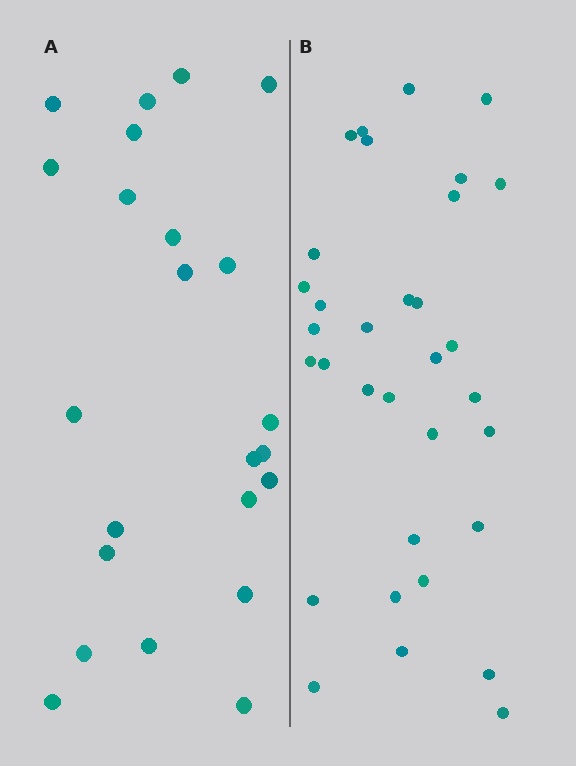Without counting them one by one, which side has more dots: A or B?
Region B (the right region) has more dots.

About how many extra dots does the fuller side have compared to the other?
Region B has roughly 10 or so more dots than region A.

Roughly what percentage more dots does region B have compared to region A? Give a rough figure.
About 45% more.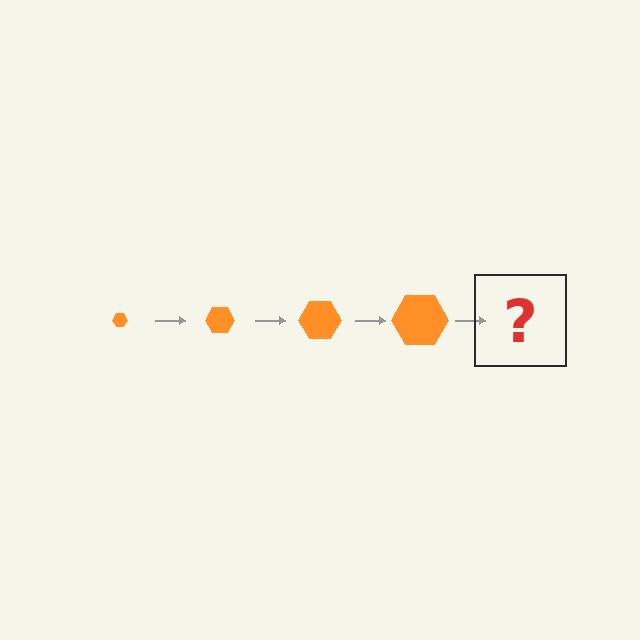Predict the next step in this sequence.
The next step is an orange hexagon, larger than the previous one.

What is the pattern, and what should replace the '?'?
The pattern is that the hexagon gets progressively larger each step. The '?' should be an orange hexagon, larger than the previous one.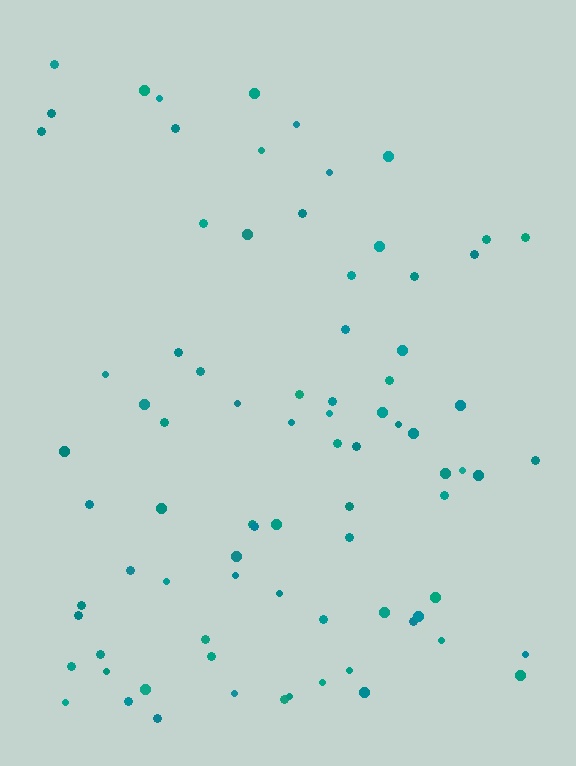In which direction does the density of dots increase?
From top to bottom, with the bottom side densest.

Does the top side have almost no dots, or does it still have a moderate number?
Still a moderate number, just noticeably fewer than the bottom.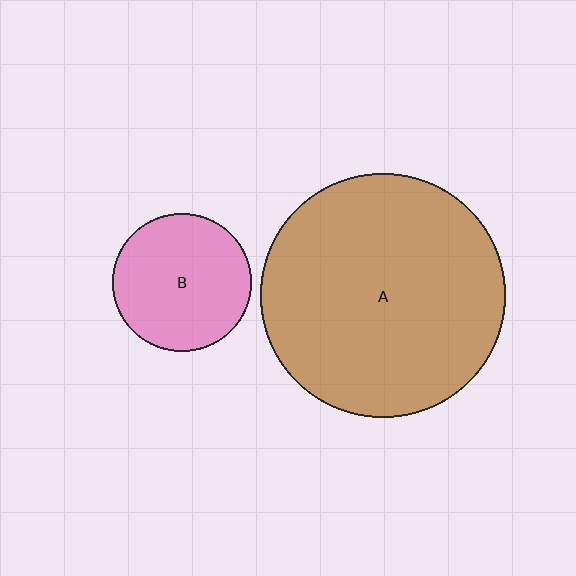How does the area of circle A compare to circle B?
Approximately 3.1 times.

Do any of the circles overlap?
No, none of the circles overlap.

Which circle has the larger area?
Circle A (brown).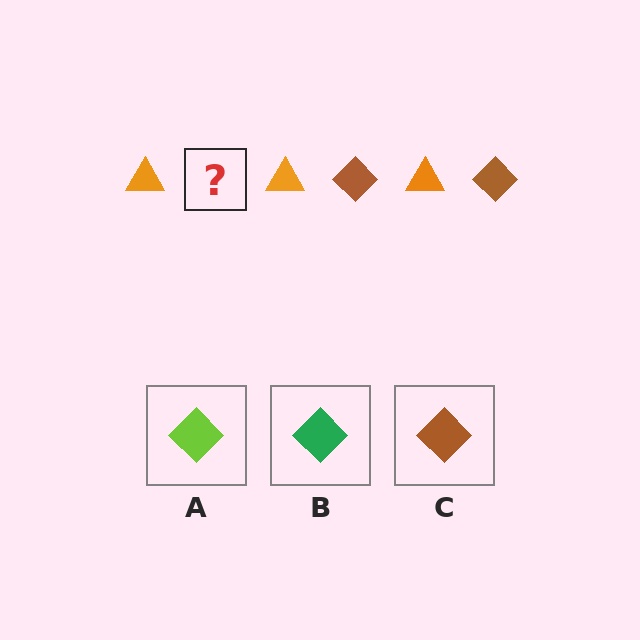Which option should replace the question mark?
Option C.